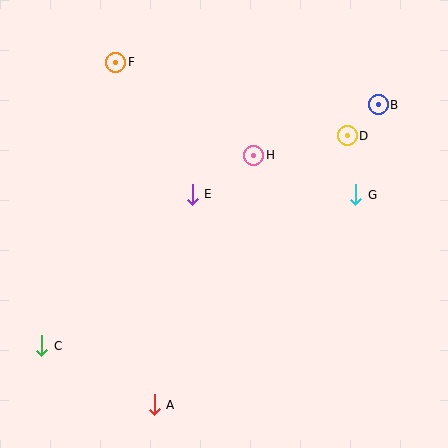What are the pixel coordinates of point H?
Point H is at (254, 155).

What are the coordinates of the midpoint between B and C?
The midpoint between B and C is at (210, 225).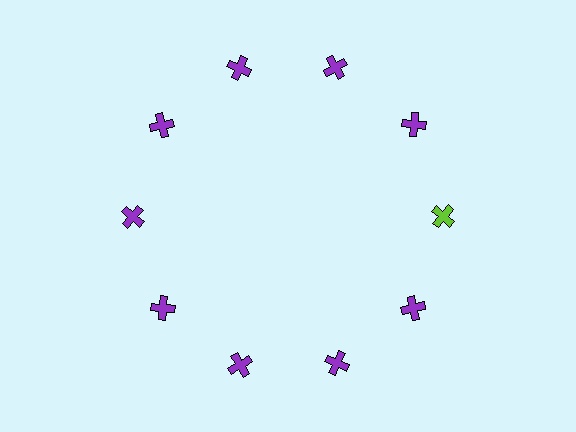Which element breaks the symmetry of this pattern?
The lime cross at roughly the 3 o'clock position breaks the symmetry. All other shapes are purple crosses.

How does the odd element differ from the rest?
It has a different color: lime instead of purple.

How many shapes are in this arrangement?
There are 10 shapes arranged in a ring pattern.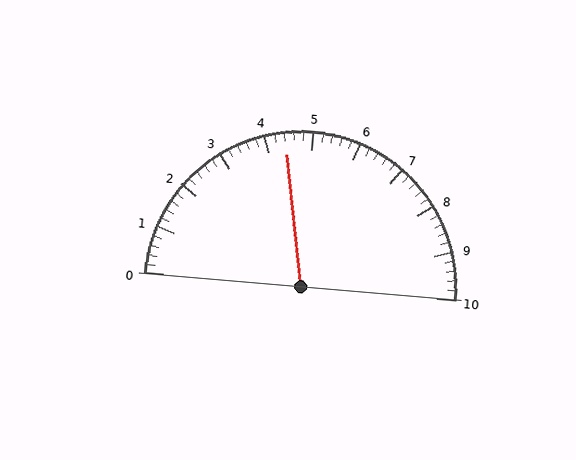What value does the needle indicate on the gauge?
The needle indicates approximately 4.4.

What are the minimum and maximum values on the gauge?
The gauge ranges from 0 to 10.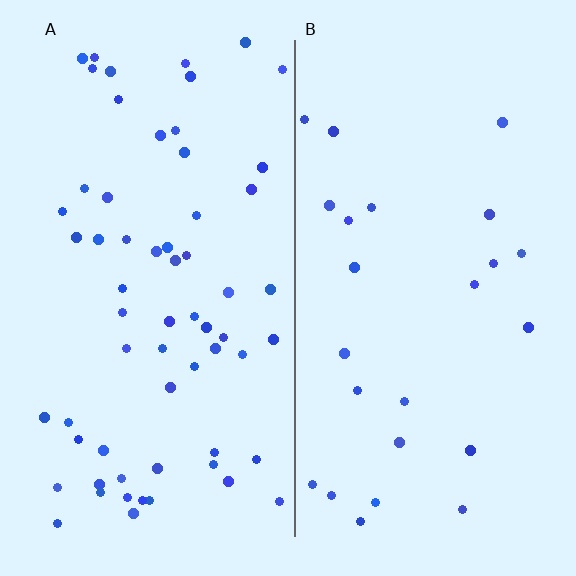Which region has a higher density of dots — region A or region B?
A (the left).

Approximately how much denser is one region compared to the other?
Approximately 2.5× — region A over region B.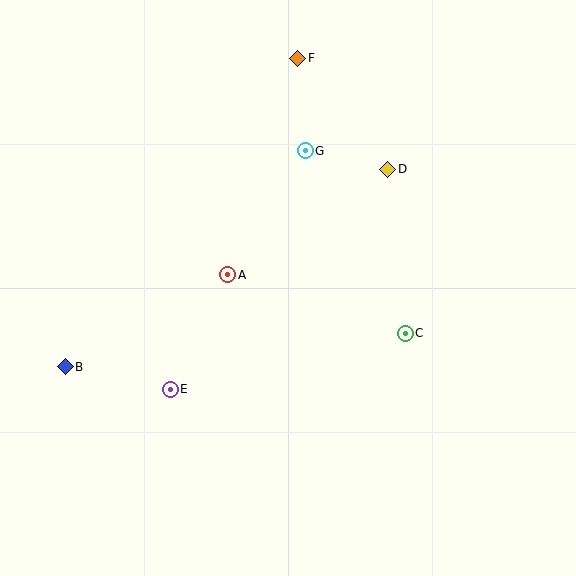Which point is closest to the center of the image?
Point A at (228, 275) is closest to the center.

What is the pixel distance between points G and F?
The distance between G and F is 93 pixels.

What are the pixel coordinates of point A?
Point A is at (228, 275).